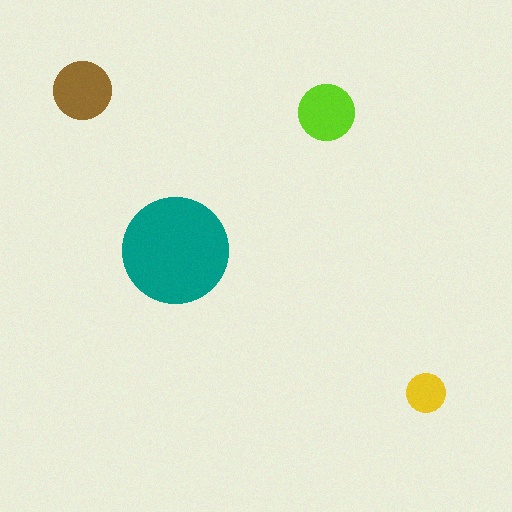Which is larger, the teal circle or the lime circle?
The teal one.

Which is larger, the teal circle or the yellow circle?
The teal one.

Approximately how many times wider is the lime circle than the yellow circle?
About 1.5 times wider.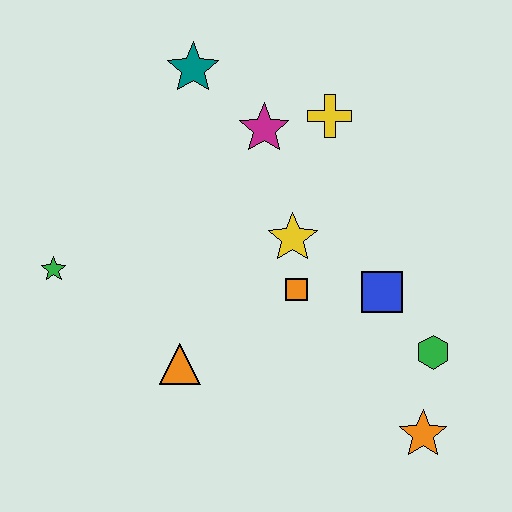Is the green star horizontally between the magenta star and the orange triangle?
No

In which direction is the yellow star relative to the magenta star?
The yellow star is below the magenta star.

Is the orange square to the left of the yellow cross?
Yes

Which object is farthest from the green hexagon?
The green star is farthest from the green hexagon.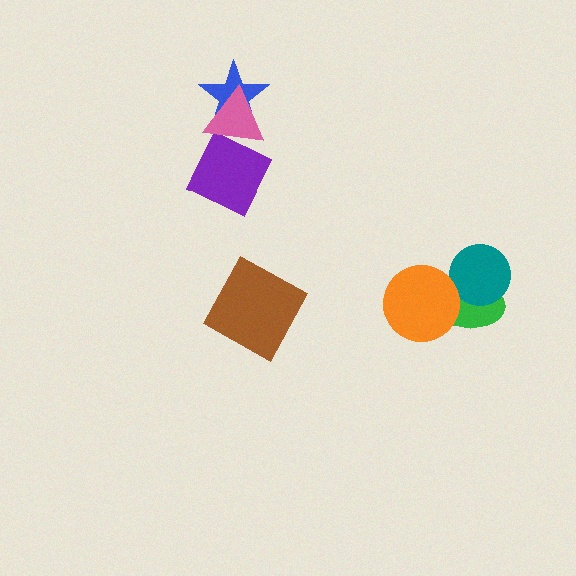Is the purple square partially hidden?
Yes, it is partially covered by another shape.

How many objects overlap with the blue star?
1 object overlaps with the blue star.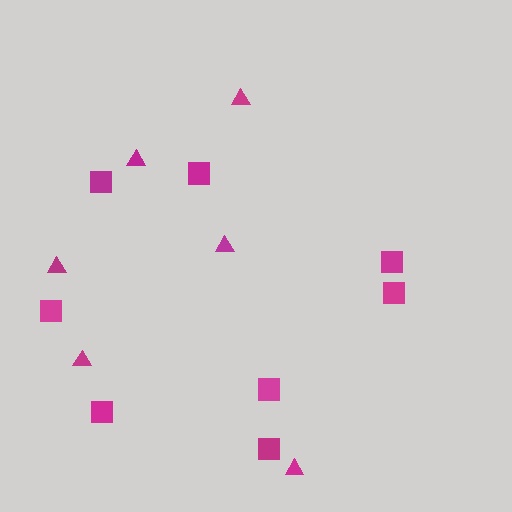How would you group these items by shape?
There are 2 groups: one group of squares (8) and one group of triangles (6).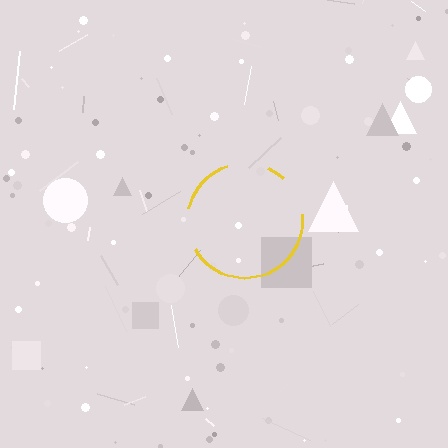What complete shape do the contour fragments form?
The contour fragments form a circle.